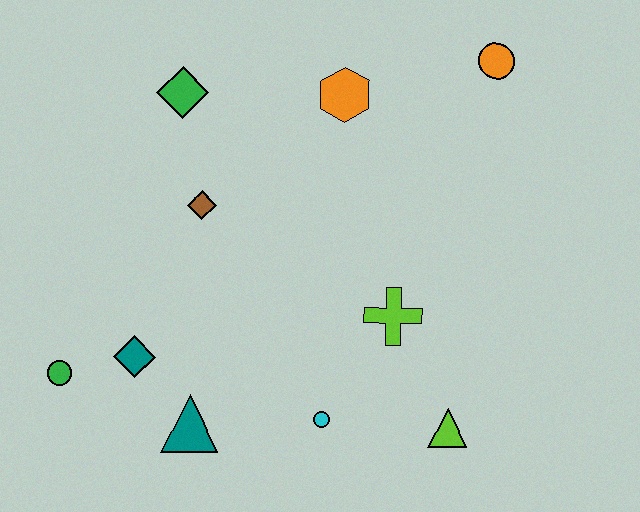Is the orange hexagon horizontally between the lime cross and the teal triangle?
Yes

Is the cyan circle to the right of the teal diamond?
Yes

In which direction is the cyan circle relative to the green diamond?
The cyan circle is below the green diamond.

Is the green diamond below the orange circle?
Yes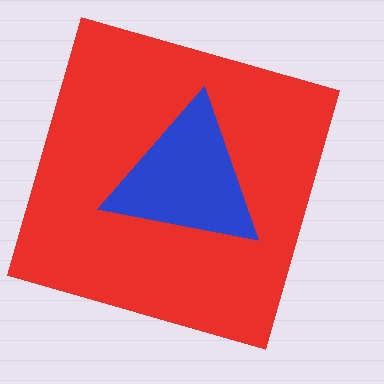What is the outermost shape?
The red square.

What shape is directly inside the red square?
The blue triangle.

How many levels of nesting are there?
2.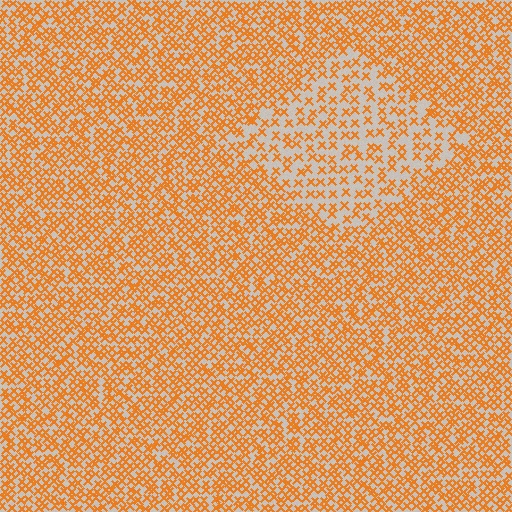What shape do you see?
I see a diamond.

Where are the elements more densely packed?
The elements are more densely packed outside the diamond boundary.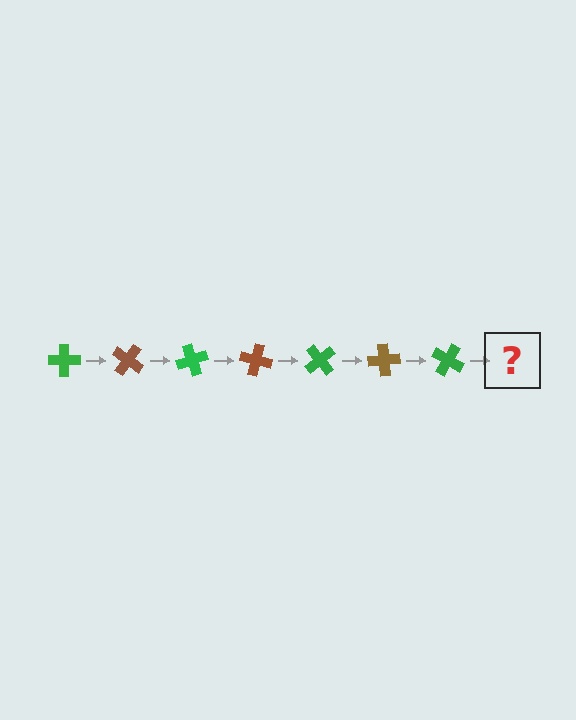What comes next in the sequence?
The next element should be a brown cross, rotated 245 degrees from the start.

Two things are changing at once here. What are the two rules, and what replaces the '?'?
The two rules are that it rotates 35 degrees each step and the color cycles through green and brown. The '?' should be a brown cross, rotated 245 degrees from the start.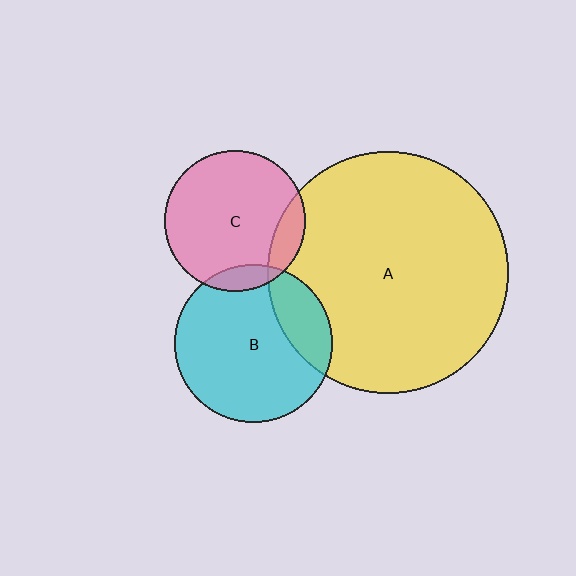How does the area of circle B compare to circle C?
Approximately 1.3 times.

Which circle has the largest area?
Circle A (yellow).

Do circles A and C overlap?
Yes.